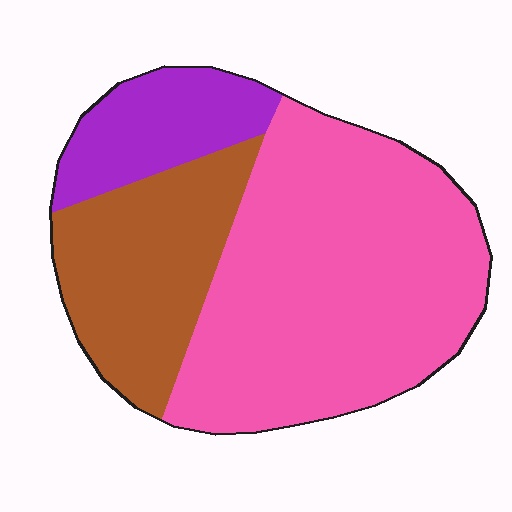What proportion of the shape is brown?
Brown takes up about one quarter (1/4) of the shape.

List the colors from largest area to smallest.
From largest to smallest: pink, brown, purple.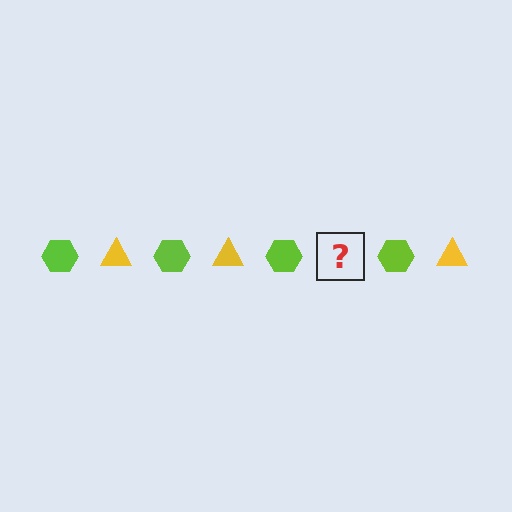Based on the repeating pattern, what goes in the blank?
The blank should be a yellow triangle.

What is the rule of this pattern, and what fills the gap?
The rule is that the pattern alternates between lime hexagon and yellow triangle. The gap should be filled with a yellow triangle.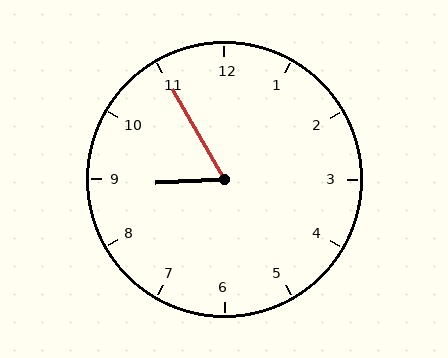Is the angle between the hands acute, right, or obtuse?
It is acute.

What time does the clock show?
8:55.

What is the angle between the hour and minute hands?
Approximately 62 degrees.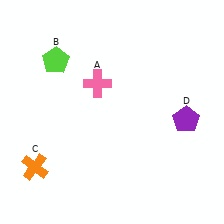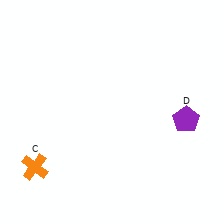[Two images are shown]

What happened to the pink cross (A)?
The pink cross (A) was removed in Image 2. It was in the top-left area of Image 1.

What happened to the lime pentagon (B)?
The lime pentagon (B) was removed in Image 2. It was in the top-left area of Image 1.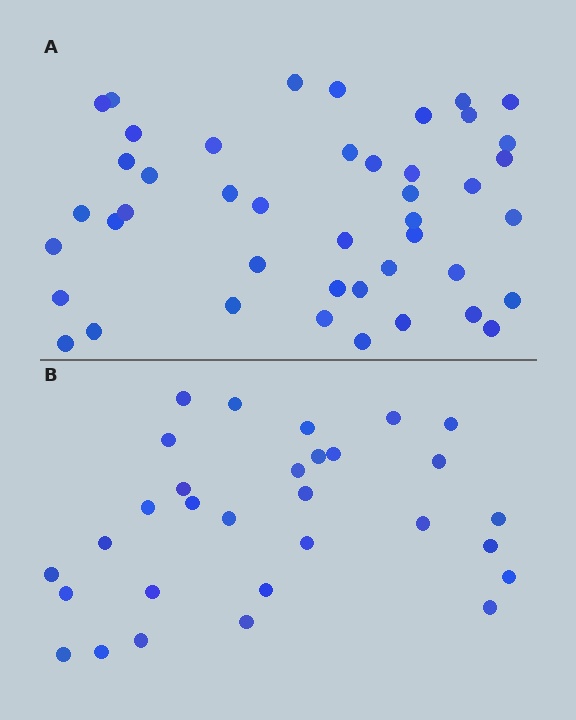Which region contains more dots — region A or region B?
Region A (the top region) has more dots.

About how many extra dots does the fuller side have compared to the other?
Region A has approximately 15 more dots than region B.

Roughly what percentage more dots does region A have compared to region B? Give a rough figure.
About 45% more.